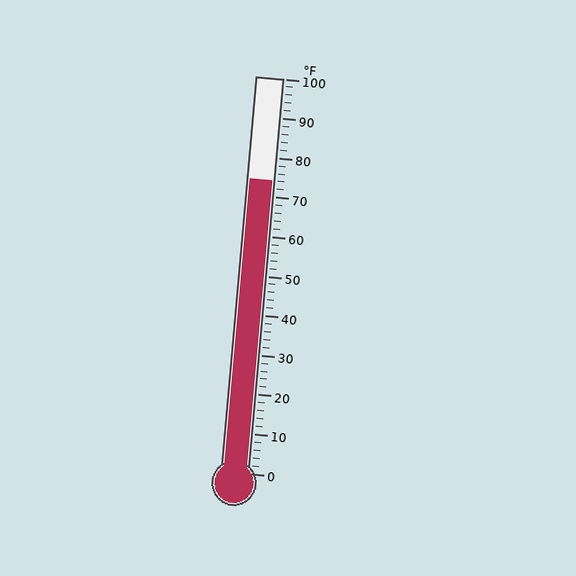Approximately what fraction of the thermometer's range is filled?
The thermometer is filled to approximately 75% of its range.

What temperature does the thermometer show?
The thermometer shows approximately 74°F.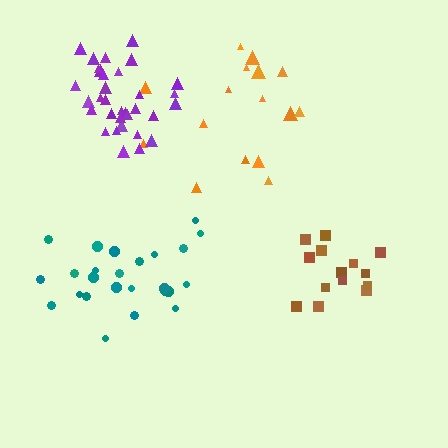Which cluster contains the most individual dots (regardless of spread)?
Purple (33).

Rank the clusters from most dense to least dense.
purple, brown, teal, orange.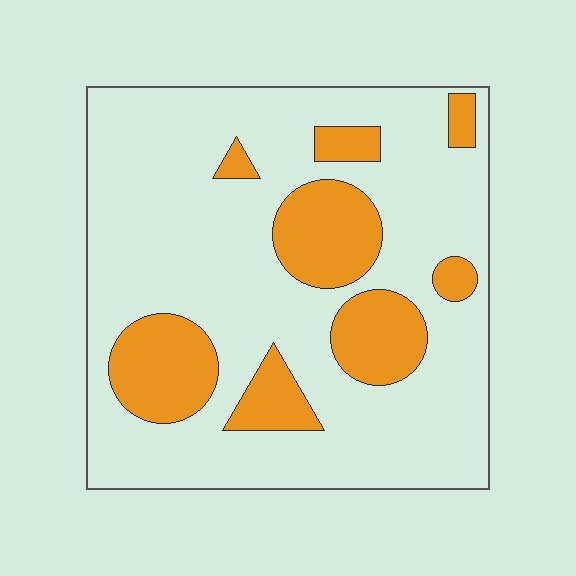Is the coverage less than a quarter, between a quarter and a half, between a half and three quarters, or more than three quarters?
Less than a quarter.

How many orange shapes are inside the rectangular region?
8.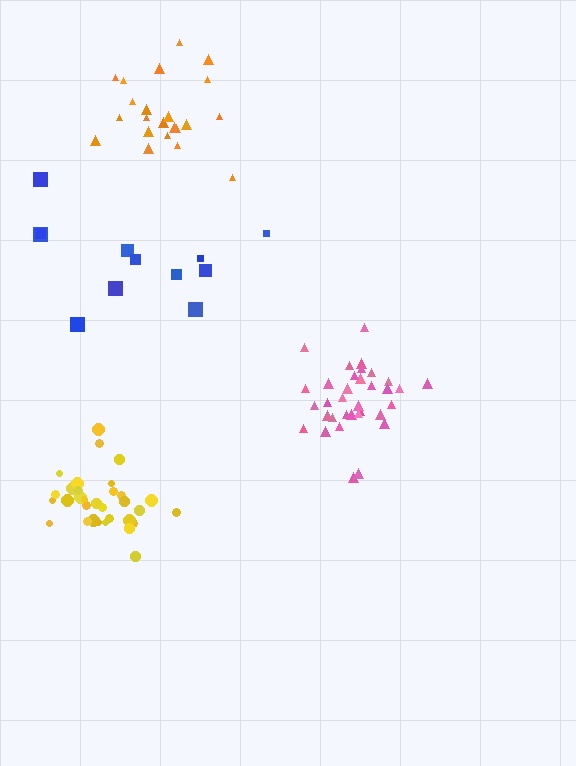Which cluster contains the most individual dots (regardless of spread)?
Pink (34).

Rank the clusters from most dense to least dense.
pink, yellow, orange, blue.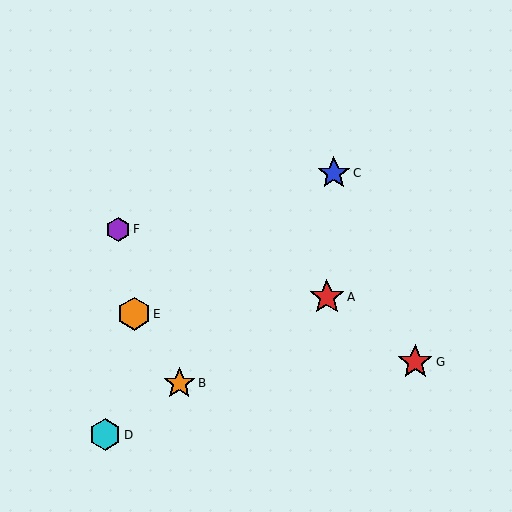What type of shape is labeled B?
Shape B is an orange star.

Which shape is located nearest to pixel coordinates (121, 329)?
The orange hexagon (labeled E) at (134, 314) is nearest to that location.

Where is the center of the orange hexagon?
The center of the orange hexagon is at (134, 314).